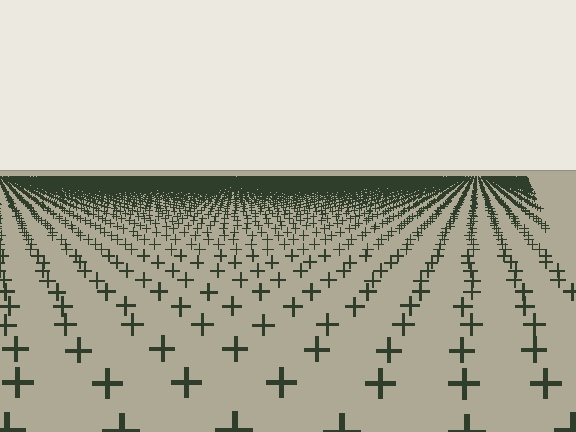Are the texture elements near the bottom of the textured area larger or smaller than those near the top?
Larger. Near the bottom, elements are closer to the viewer and appear at a bigger on-screen size.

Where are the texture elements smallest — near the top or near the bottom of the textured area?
Near the top.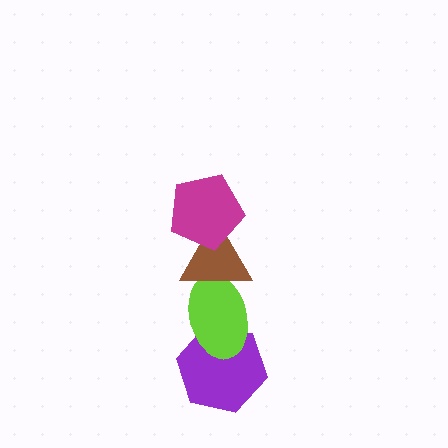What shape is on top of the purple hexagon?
The lime ellipse is on top of the purple hexagon.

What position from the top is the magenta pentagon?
The magenta pentagon is 1st from the top.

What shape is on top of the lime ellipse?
The brown triangle is on top of the lime ellipse.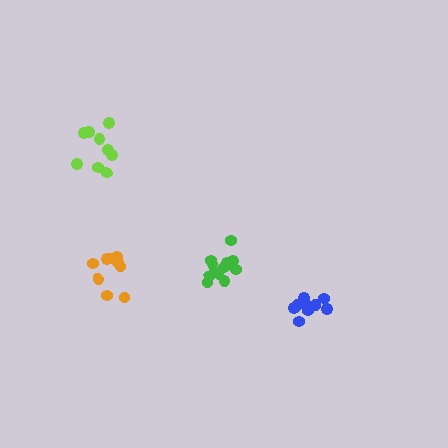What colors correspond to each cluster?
The clusters are colored: orange, green, lime, blue.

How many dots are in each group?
Group 1: 9 dots, Group 2: 12 dots, Group 3: 9 dots, Group 4: 10 dots (40 total).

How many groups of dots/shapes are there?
There are 4 groups.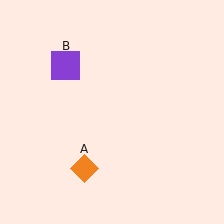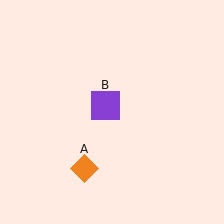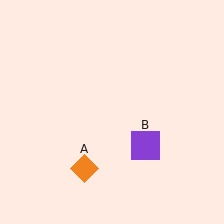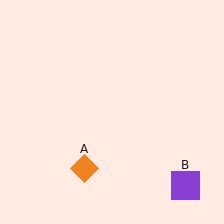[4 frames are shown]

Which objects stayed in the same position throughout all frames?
Orange diamond (object A) remained stationary.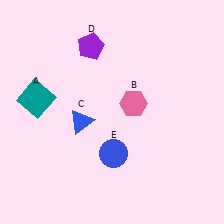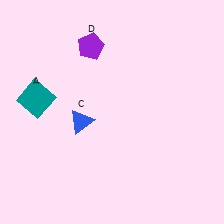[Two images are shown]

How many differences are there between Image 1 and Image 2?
There are 2 differences between the two images.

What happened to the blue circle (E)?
The blue circle (E) was removed in Image 2. It was in the bottom-right area of Image 1.